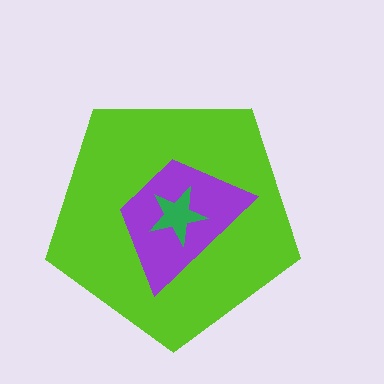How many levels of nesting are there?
3.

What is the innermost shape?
The green star.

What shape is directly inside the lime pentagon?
The purple trapezoid.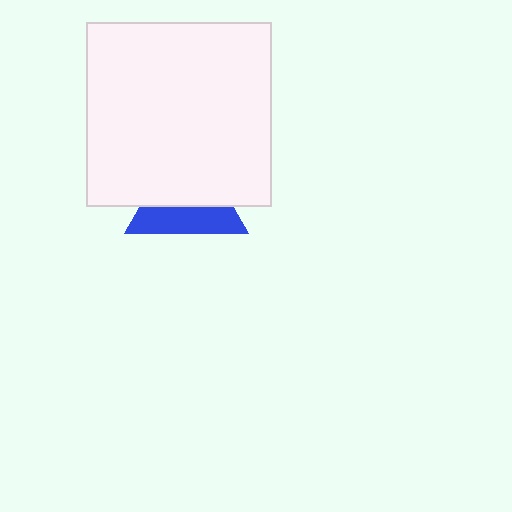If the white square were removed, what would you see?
You would see the complete blue triangle.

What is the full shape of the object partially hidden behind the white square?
The partially hidden object is a blue triangle.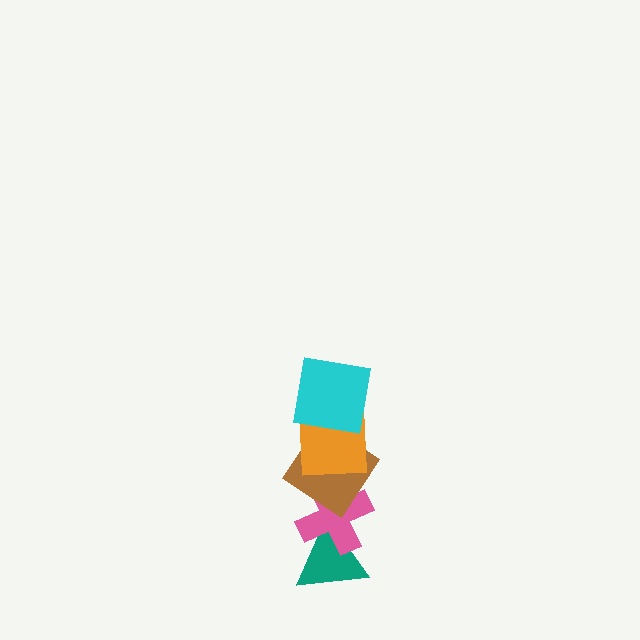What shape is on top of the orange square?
The cyan square is on top of the orange square.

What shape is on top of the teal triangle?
The pink cross is on top of the teal triangle.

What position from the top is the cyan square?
The cyan square is 1st from the top.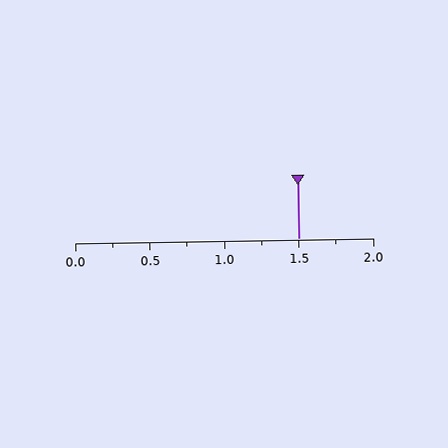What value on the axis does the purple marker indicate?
The marker indicates approximately 1.5.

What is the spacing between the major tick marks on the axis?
The major ticks are spaced 0.5 apart.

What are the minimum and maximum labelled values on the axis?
The axis runs from 0.0 to 2.0.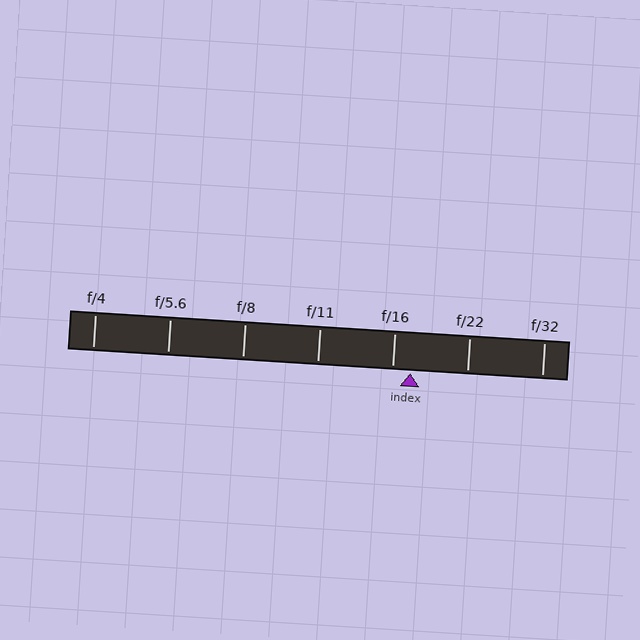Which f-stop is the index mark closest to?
The index mark is closest to f/16.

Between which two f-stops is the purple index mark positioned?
The index mark is between f/16 and f/22.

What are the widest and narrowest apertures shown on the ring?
The widest aperture shown is f/4 and the narrowest is f/32.